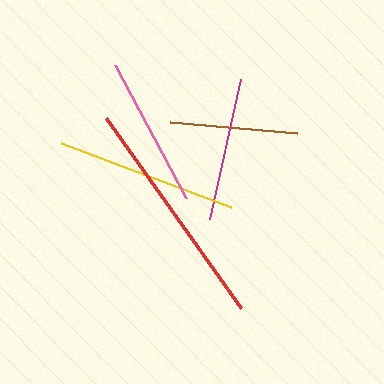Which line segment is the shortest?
The brown line is the shortest at approximately 127 pixels.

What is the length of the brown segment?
The brown segment is approximately 127 pixels long.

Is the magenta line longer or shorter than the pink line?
The pink line is longer than the magenta line.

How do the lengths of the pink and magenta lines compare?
The pink and magenta lines are approximately the same length.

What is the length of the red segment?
The red segment is approximately 234 pixels long.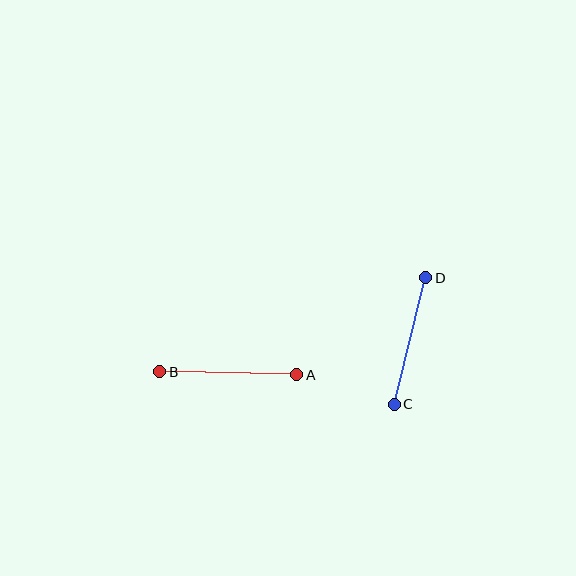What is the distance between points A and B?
The distance is approximately 137 pixels.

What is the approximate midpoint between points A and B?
The midpoint is at approximately (228, 373) pixels.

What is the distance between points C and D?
The distance is approximately 130 pixels.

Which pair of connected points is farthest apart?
Points A and B are farthest apart.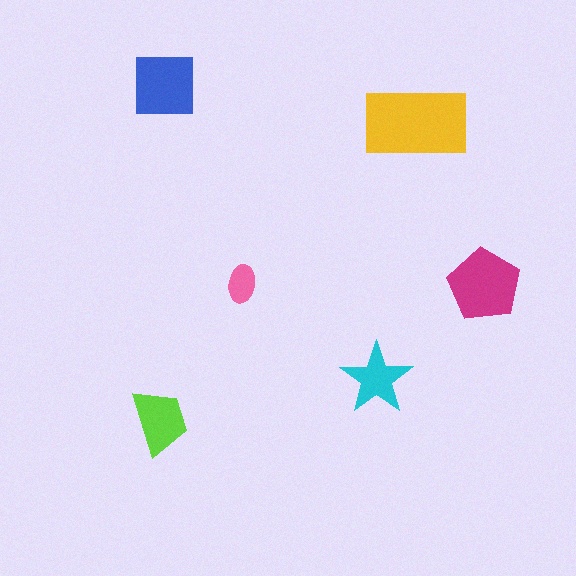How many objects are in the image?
There are 6 objects in the image.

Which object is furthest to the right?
The magenta pentagon is rightmost.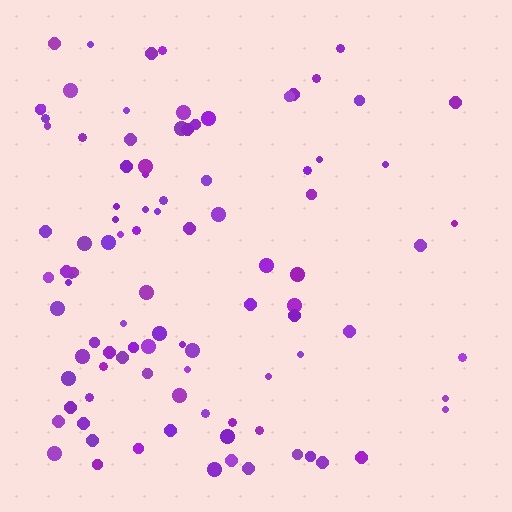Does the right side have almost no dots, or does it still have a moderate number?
Still a moderate number, just noticeably fewer than the left.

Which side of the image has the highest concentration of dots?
The left.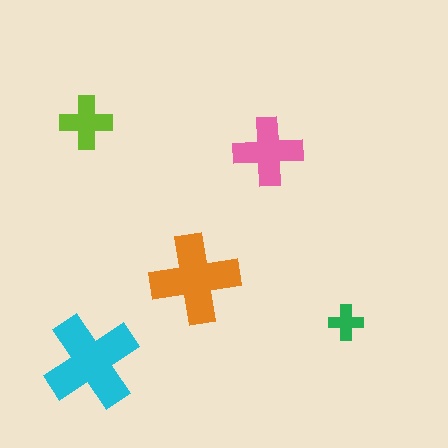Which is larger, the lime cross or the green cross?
The lime one.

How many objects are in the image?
There are 5 objects in the image.